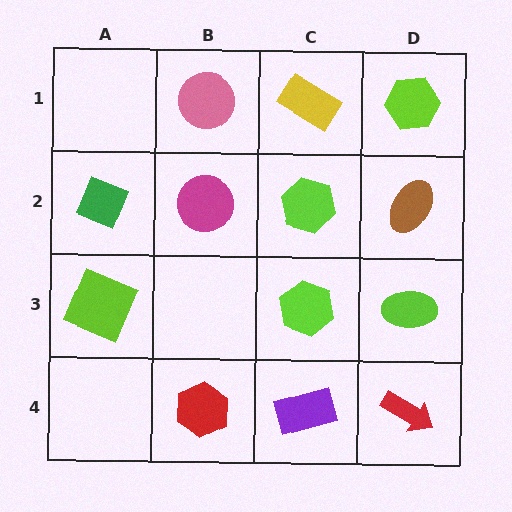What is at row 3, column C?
A lime hexagon.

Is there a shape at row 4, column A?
No, that cell is empty.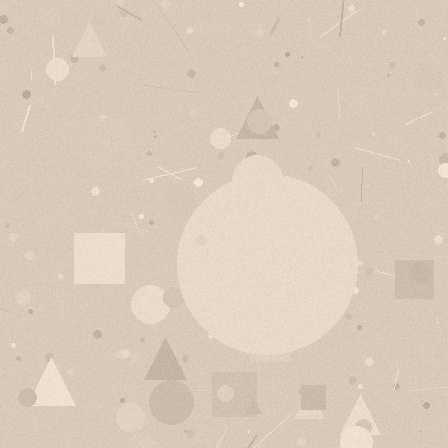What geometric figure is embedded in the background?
A circle is embedded in the background.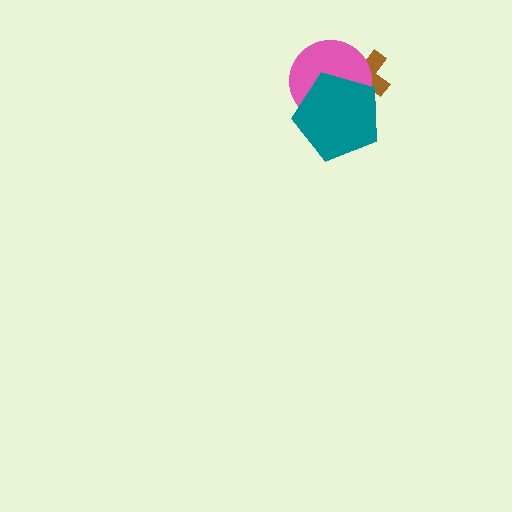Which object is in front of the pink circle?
The teal pentagon is in front of the pink circle.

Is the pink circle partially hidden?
Yes, it is partially covered by another shape.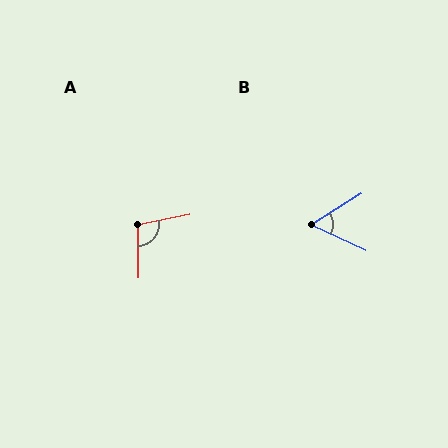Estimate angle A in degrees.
Approximately 102 degrees.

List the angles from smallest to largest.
B (57°), A (102°).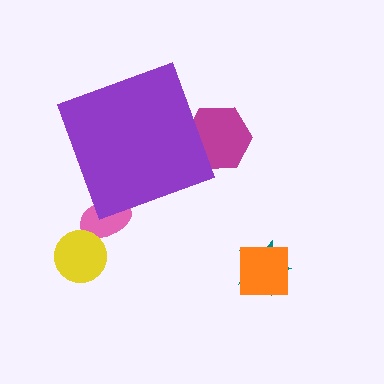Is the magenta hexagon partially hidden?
Yes, the magenta hexagon is partially hidden behind the purple diamond.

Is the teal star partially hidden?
No, the teal star is fully visible.